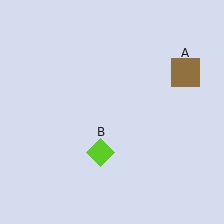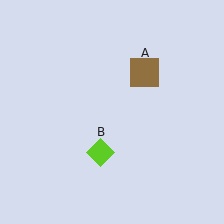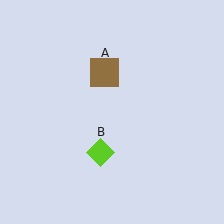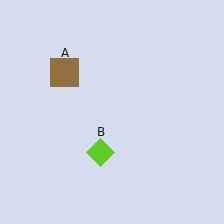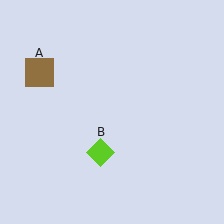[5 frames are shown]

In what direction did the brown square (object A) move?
The brown square (object A) moved left.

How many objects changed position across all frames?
1 object changed position: brown square (object A).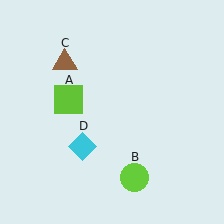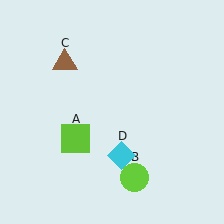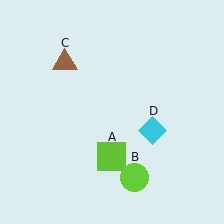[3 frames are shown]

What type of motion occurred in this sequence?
The lime square (object A), cyan diamond (object D) rotated counterclockwise around the center of the scene.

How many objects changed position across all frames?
2 objects changed position: lime square (object A), cyan diamond (object D).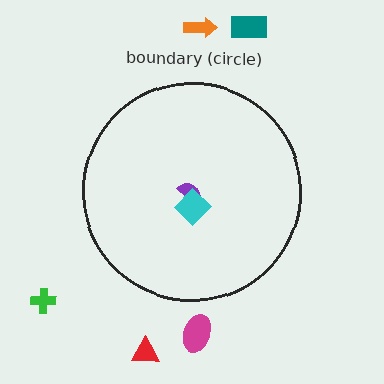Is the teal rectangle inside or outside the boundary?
Outside.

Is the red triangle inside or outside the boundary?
Outside.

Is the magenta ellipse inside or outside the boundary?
Outside.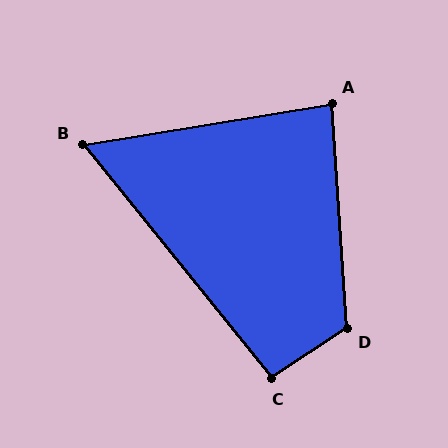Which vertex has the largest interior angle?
D, at approximately 120 degrees.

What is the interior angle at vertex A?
Approximately 84 degrees (acute).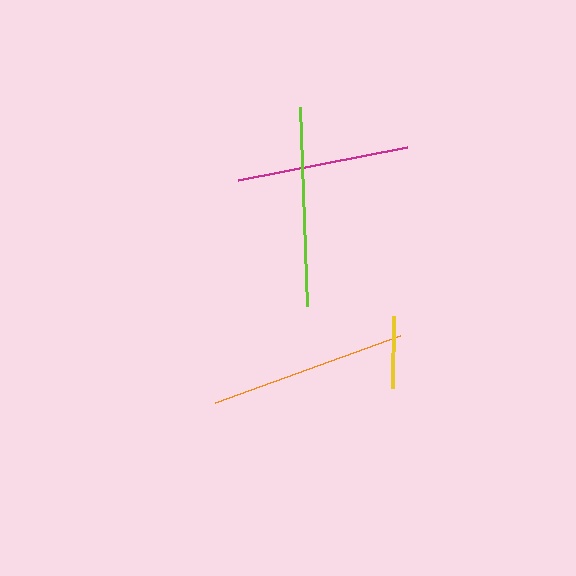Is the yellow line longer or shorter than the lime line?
The lime line is longer than the yellow line.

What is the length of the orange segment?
The orange segment is approximately 197 pixels long.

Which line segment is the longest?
The lime line is the longest at approximately 199 pixels.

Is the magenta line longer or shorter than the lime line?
The lime line is longer than the magenta line.